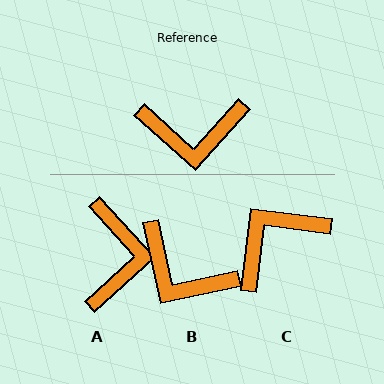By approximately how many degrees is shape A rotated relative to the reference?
Approximately 84 degrees counter-clockwise.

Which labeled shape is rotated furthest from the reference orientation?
C, about 145 degrees away.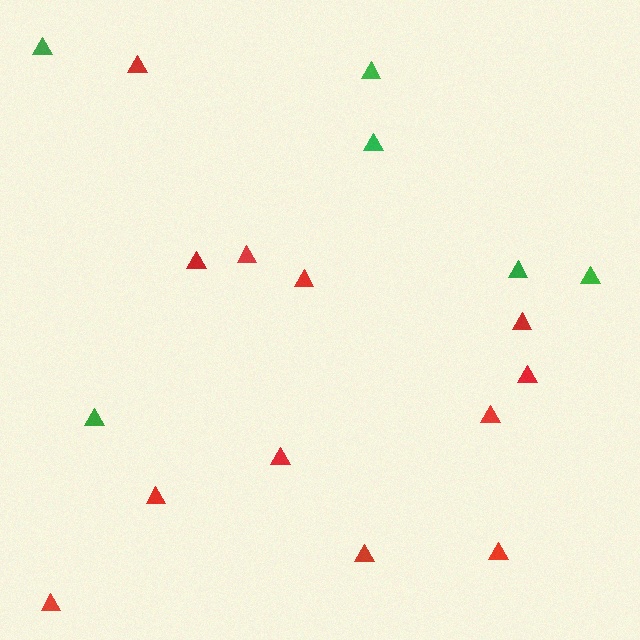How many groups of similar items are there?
There are 2 groups: one group of red triangles (12) and one group of green triangles (6).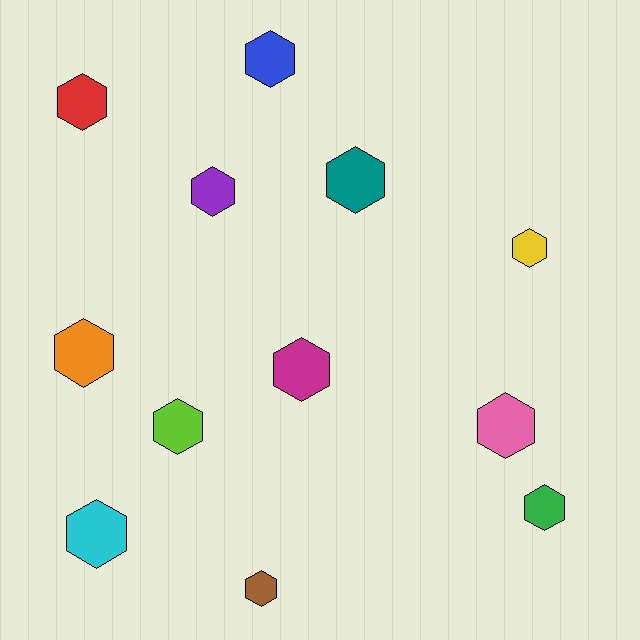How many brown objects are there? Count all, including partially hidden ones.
There is 1 brown object.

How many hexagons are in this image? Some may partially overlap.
There are 12 hexagons.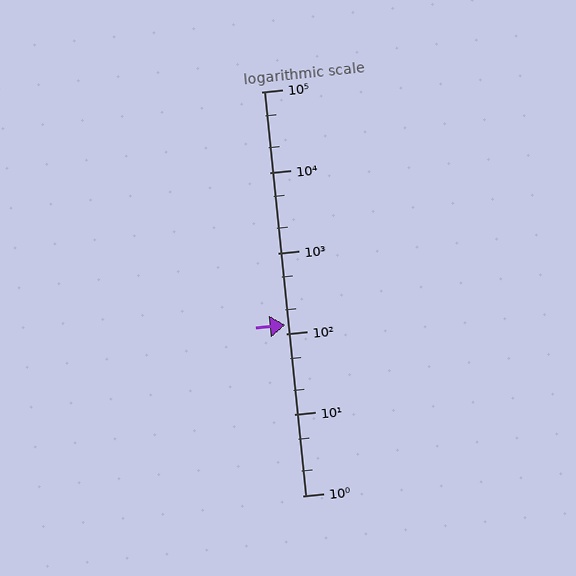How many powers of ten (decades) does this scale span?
The scale spans 5 decades, from 1 to 100000.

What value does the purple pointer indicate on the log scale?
The pointer indicates approximately 130.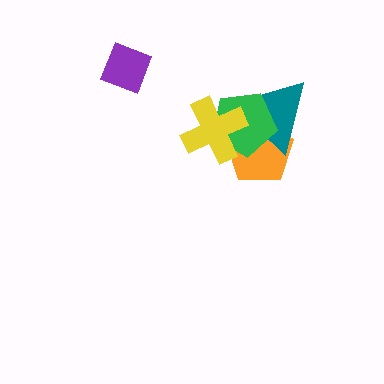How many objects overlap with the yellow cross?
3 objects overlap with the yellow cross.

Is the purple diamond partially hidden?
No, no other shape covers it.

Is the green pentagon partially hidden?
Yes, it is partially covered by another shape.